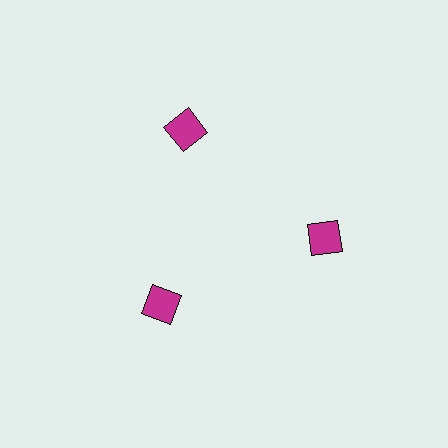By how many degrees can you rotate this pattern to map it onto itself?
The pattern maps onto itself every 120 degrees of rotation.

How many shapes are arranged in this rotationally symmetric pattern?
There are 3 shapes, arranged in 3 groups of 1.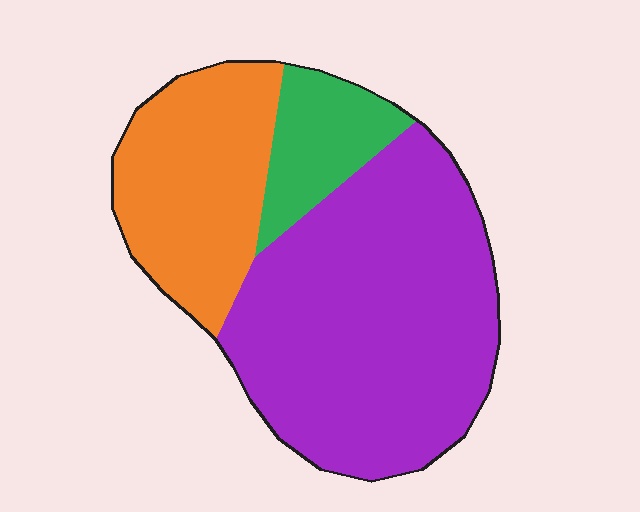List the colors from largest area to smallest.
From largest to smallest: purple, orange, green.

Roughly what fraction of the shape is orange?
Orange covers 28% of the shape.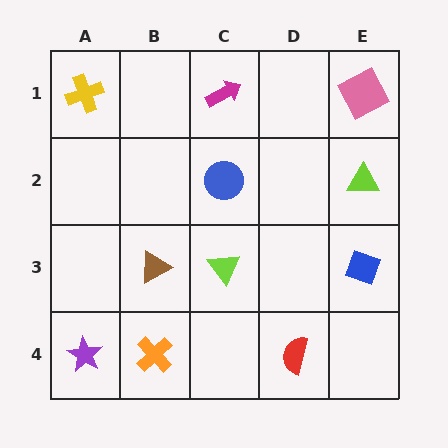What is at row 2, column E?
A lime triangle.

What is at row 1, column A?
A yellow cross.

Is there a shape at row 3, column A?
No, that cell is empty.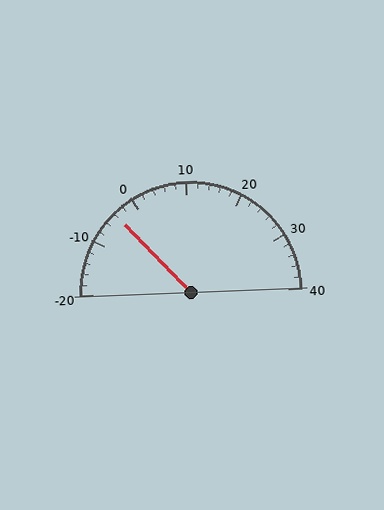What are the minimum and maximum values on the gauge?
The gauge ranges from -20 to 40.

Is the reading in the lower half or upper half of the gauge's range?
The reading is in the lower half of the range (-20 to 40).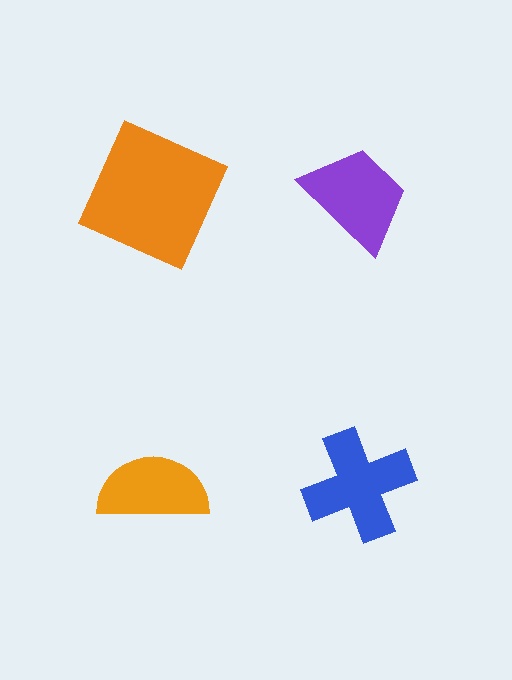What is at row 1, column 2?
A purple trapezoid.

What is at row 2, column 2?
A blue cross.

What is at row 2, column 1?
An orange semicircle.